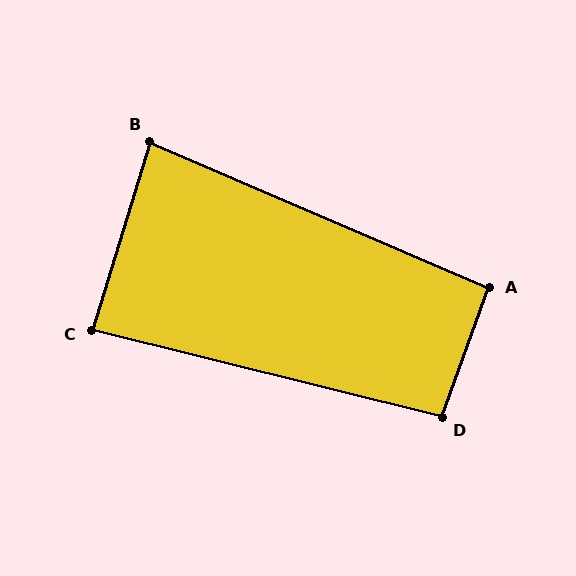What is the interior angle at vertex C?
Approximately 87 degrees (approximately right).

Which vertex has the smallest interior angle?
B, at approximately 84 degrees.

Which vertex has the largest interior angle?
D, at approximately 96 degrees.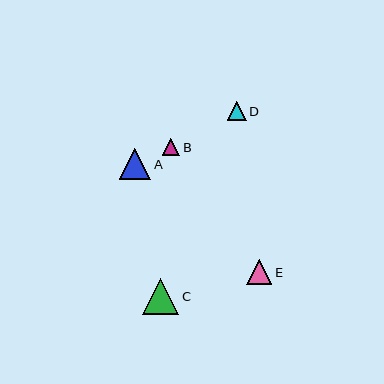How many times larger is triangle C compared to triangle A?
Triangle C is approximately 1.2 times the size of triangle A.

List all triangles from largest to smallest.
From largest to smallest: C, A, E, D, B.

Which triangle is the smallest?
Triangle B is the smallest with a size of approximately 18 pixels.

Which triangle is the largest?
Triangle C is the largest with a size of approximately 36 pixels.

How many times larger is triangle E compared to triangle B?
Triangle E is approximately 1.4 times the size of triangle B.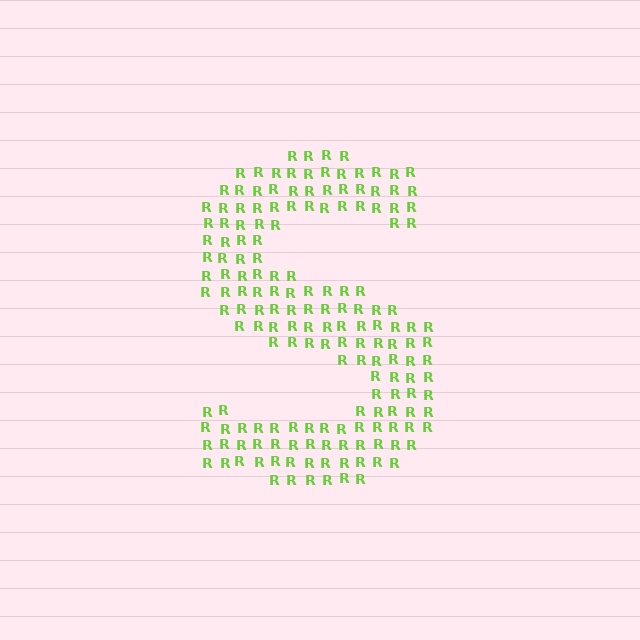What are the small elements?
The small elements are letter R's.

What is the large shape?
The large shape is the letter S.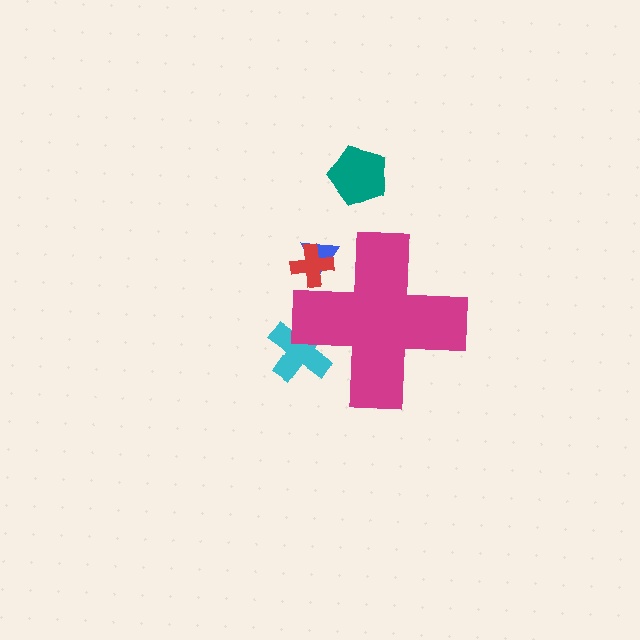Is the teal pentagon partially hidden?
No, the teal pentagon is fully visible.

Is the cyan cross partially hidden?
Yes, the cyan cross is partially hidden behind the magenta cross.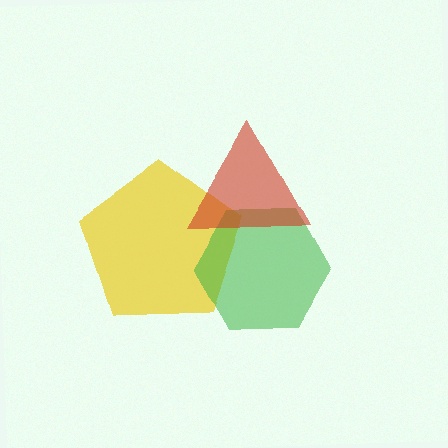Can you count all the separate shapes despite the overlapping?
Yes, there are 3 separate shapes.